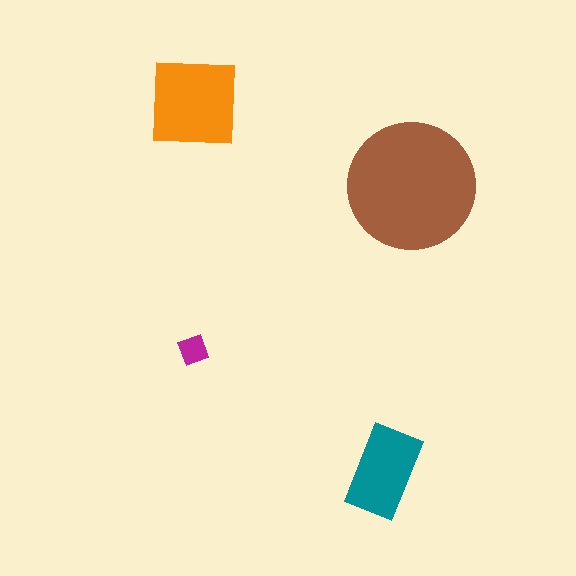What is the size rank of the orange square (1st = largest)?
2nd.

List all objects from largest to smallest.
The brown circle, the orange square, the teal rectangle, the magenta diamond.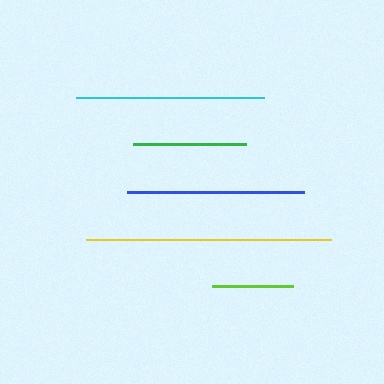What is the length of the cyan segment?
The cyan segment is approximately 188 pixels long.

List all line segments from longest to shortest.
From longest to shortest: yellow, cyan, blue, green, lime.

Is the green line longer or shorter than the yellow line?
The yellow line is longer than the green line.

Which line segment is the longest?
The yellow line is the longest at approximately 245 pixels.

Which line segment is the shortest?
The lime line is the shortest at approximately 81 pixels.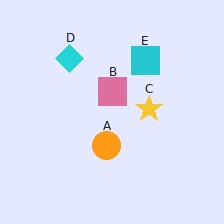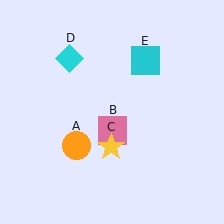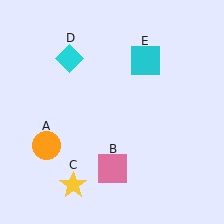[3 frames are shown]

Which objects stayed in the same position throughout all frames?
Cyan diamond (object D) and cyan square (object E) remained stationary.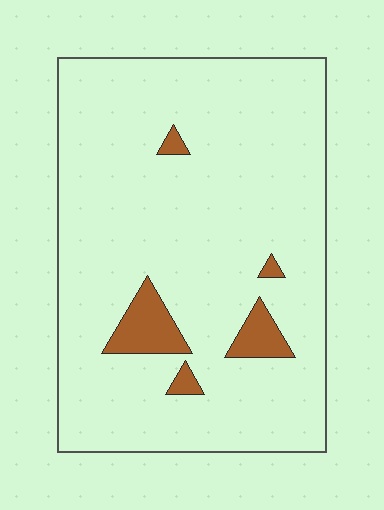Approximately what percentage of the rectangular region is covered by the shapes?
Approximately 5%.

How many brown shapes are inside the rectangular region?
5.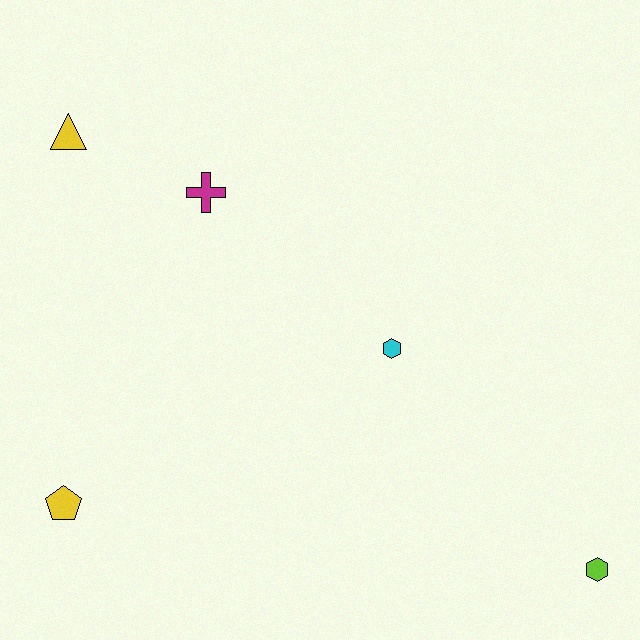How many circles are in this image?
There are no circles.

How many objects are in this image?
There are 5 objects.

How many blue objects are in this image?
There are no blue objects.